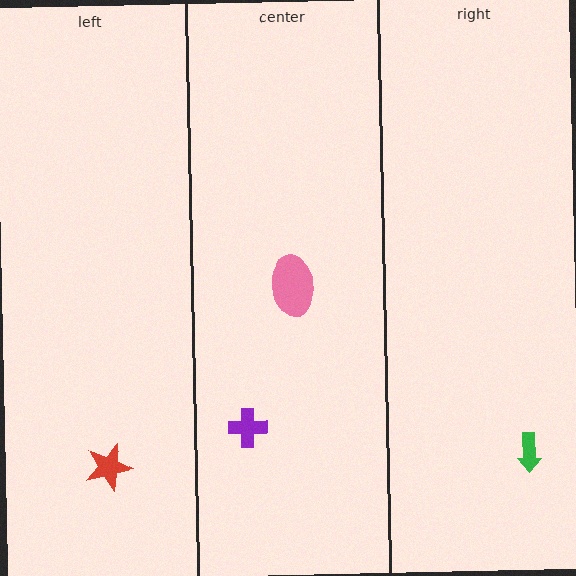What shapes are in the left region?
The red star.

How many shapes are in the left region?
1.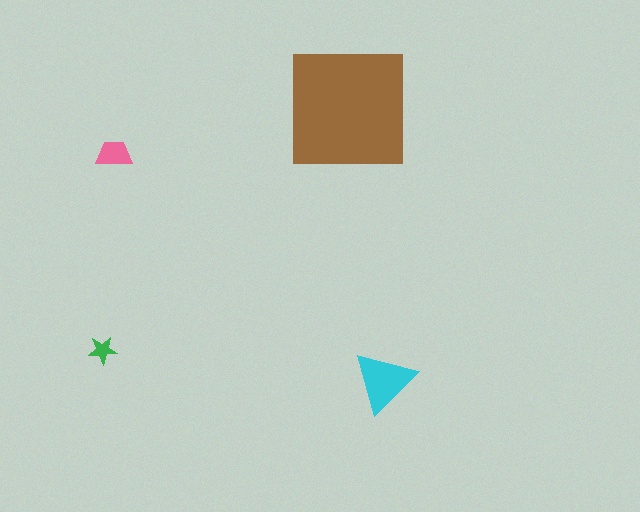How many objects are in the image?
There are 4 objects in the image.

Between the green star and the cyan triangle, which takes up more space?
The cyan triangle.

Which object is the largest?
The brown square.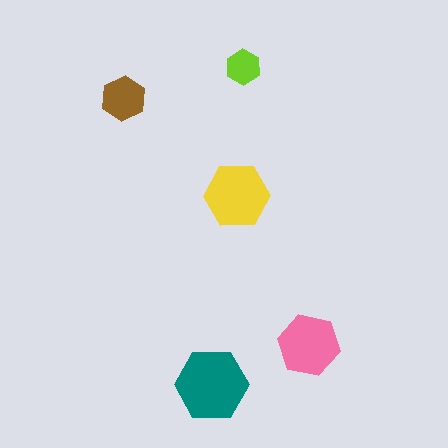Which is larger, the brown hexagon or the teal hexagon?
The teal one.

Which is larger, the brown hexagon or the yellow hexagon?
The yellow one.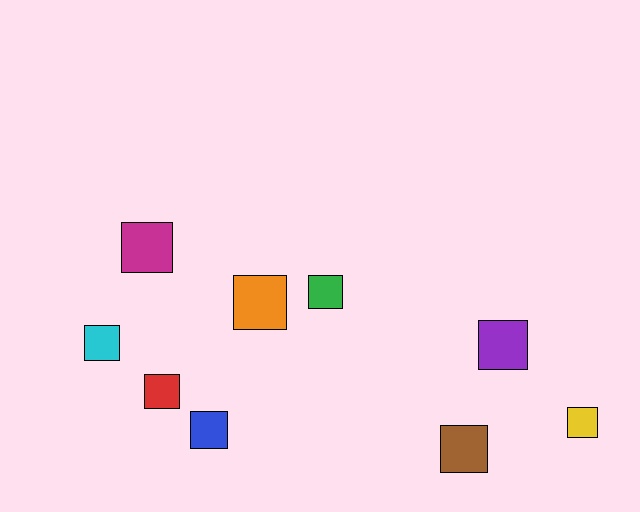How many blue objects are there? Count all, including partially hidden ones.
There is 1 blue object.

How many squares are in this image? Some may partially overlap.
There are 9 squares.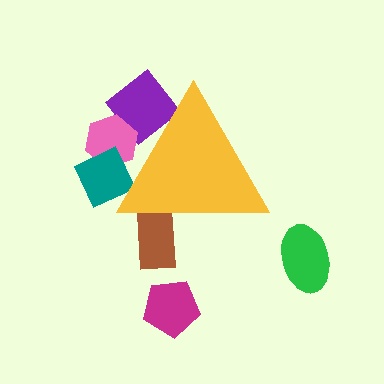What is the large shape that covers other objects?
A yellow triangle.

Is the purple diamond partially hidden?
Yes, the purple diamond is partially hidden behind the yellow triangle.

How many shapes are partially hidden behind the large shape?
4 shapes are partially hidden.